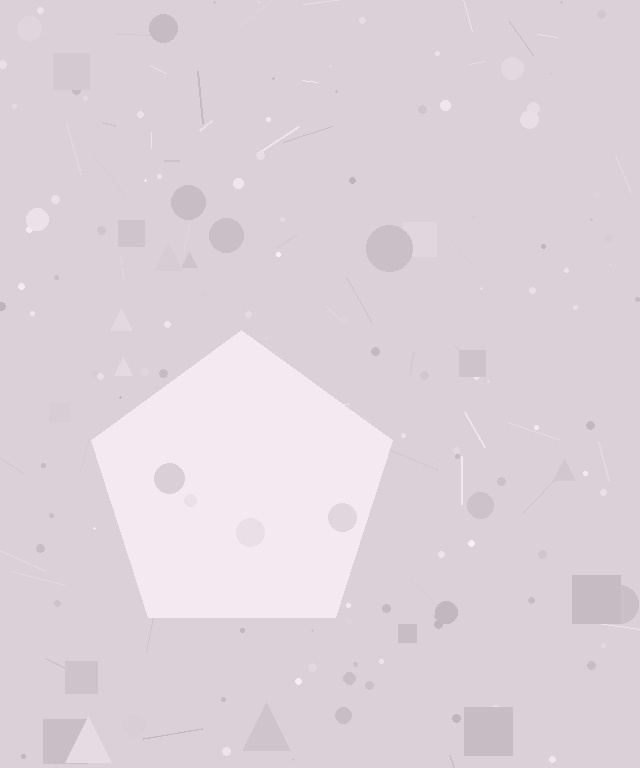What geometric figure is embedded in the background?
A pentagon is embedded in the background.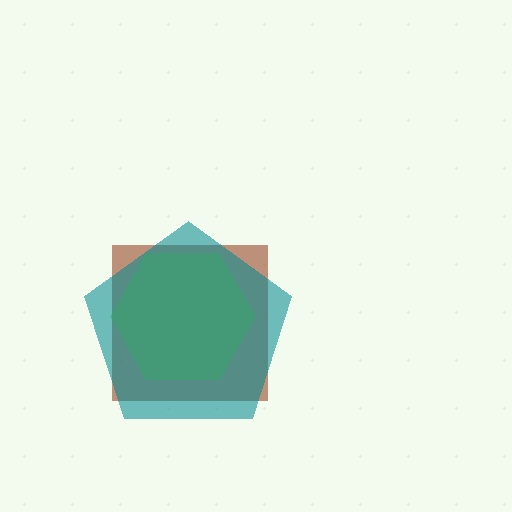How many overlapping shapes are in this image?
There are 3 overlapping shapes in the image.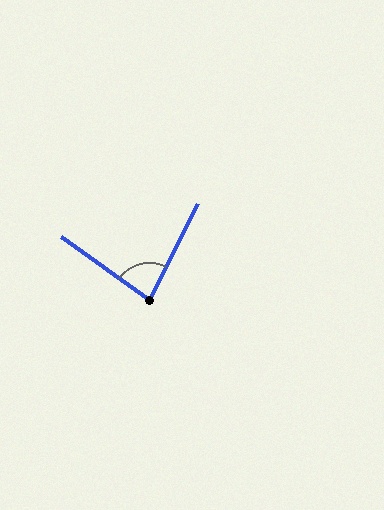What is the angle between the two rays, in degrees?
Approximately 81 degrees.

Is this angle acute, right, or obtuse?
It is acute.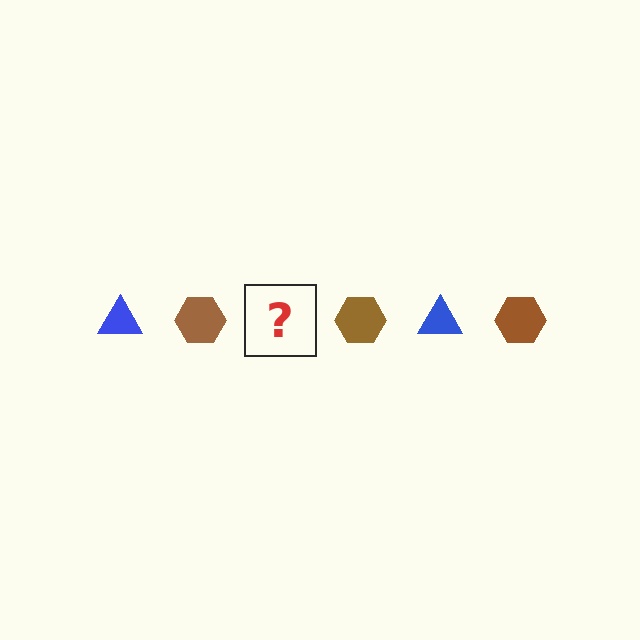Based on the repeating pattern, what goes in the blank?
The blank should be a blue triangle.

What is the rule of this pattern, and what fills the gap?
The rule is that the pattern alternates between blue triangle and brown hexagon. The gap should be filled with a blue triangle.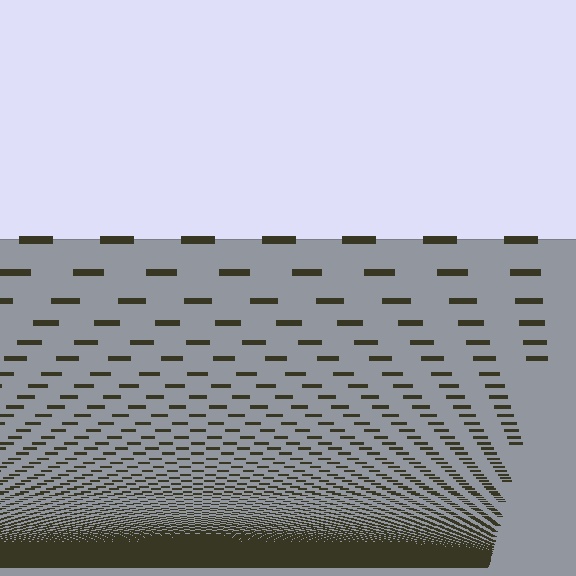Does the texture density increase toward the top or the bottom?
Density increases toward the bottom.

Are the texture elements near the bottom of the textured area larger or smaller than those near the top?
Smaller. The gradient is inverted — elements near the bottom are smaller and denser.